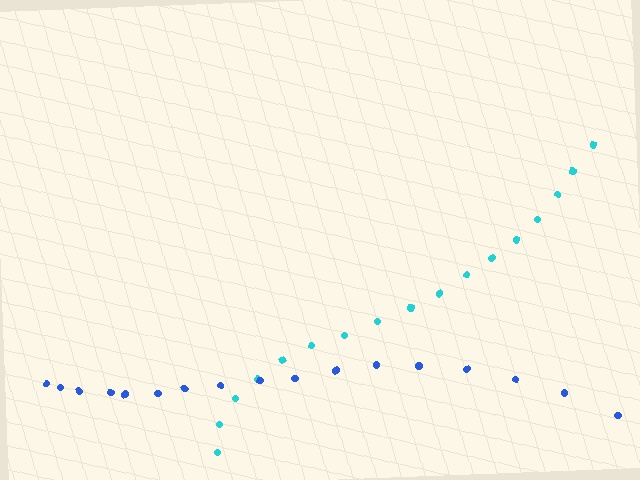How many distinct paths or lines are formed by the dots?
There are 2 distinct paths.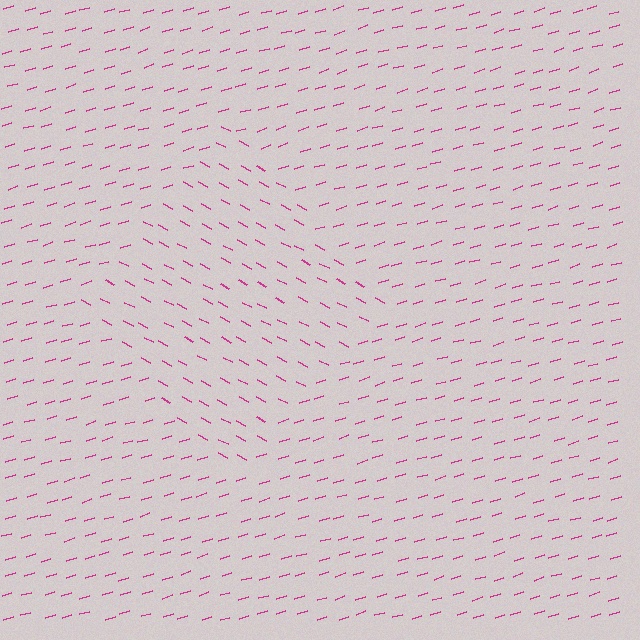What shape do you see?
I see a diamond.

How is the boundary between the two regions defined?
The boundary is defined purely by a change in line orientation (approximately 45 degrees difference). All lines are the same color and thickness.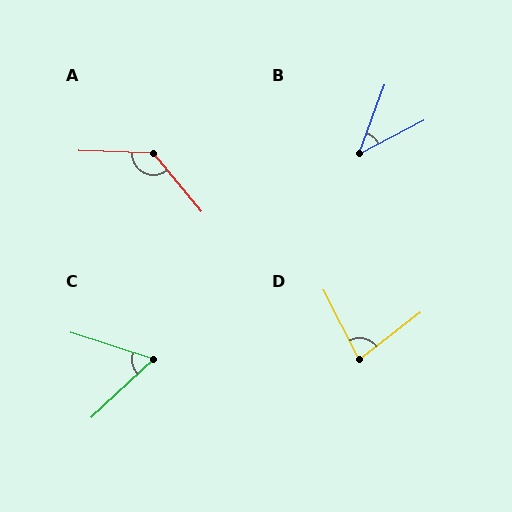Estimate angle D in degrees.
Approximately 80 degrees.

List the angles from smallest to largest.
B (42°), C (61°), D (80°), A (132°).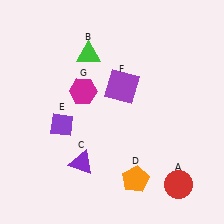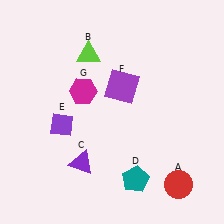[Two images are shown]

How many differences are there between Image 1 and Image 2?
There are 2 differences between the two images.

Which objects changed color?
B changed from green to lime. D changed from orange to teal.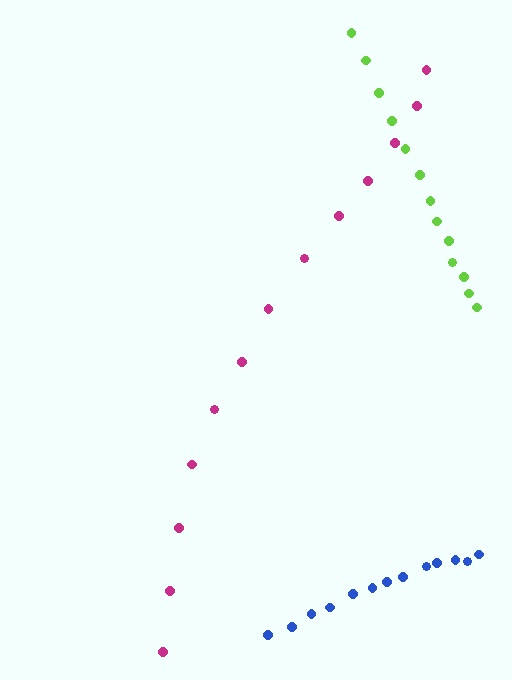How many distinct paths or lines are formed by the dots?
There are 3 distinct paths.